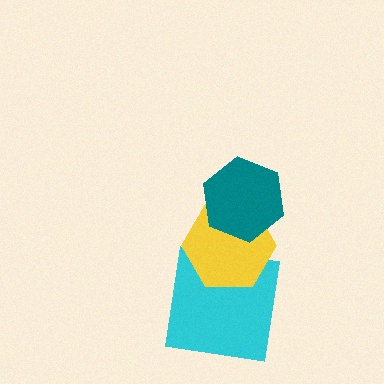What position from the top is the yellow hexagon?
The yellow hexagon is 2nd from the top.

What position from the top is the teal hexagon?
The teal hexagon is 1st from the top.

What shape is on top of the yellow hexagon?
The teal hexagon is on top of the yellow hexagon.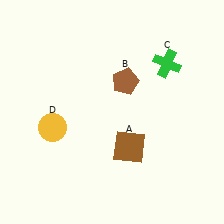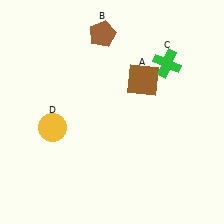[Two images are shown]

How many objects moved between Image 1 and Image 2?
2 objects moved between the two images.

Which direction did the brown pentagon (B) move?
The brown pentagon (B) moved up.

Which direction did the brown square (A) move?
The brown square (A) moved up.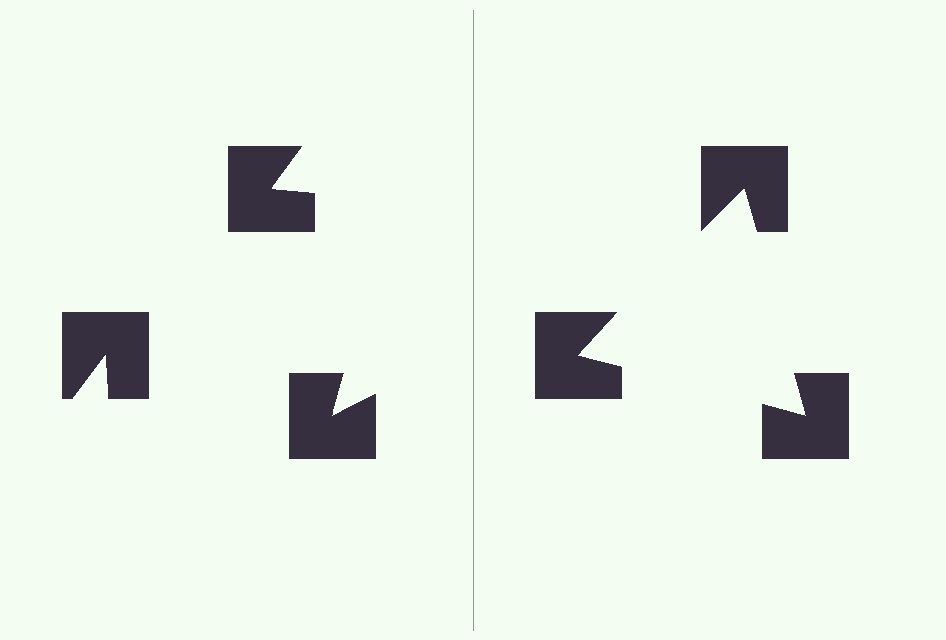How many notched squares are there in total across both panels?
6 — 3 on each side.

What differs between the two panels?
The notched squares are positioned identically on both sides; only the wedge orientations differ. On the right they align to a triangle; on the left they are misaligned.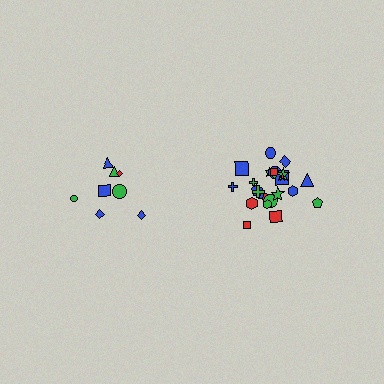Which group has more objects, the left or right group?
The right group.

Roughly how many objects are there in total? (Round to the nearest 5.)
Roughly 35 objects in total.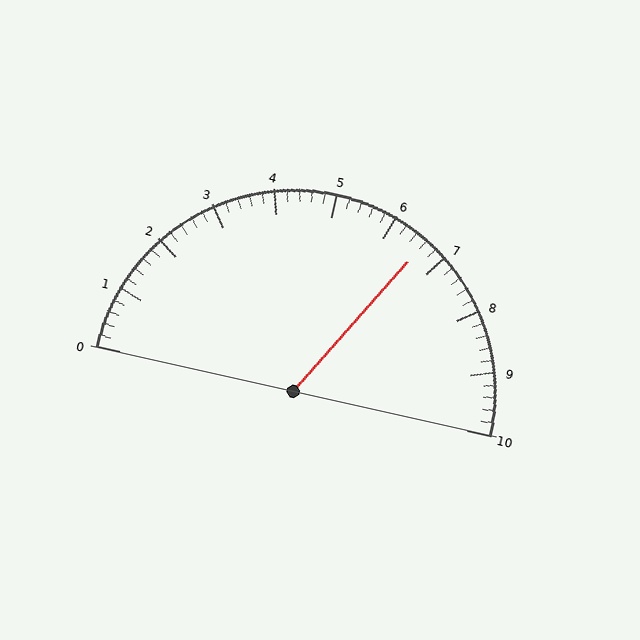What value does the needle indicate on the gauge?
The needle indicates approximately 6.6.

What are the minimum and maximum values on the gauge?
The gauge ranges from 0 to 10.